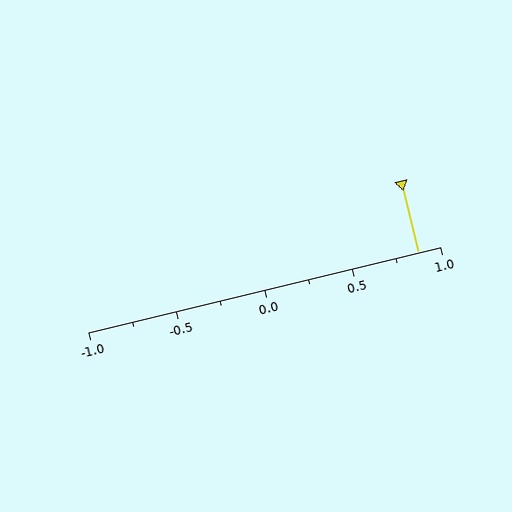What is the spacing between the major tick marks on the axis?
The major ticks are spaced 0.5 apart.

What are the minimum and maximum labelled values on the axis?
The axis runs from -1.0 to 1.0.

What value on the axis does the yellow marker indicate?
The marker indicates approximately 0.88.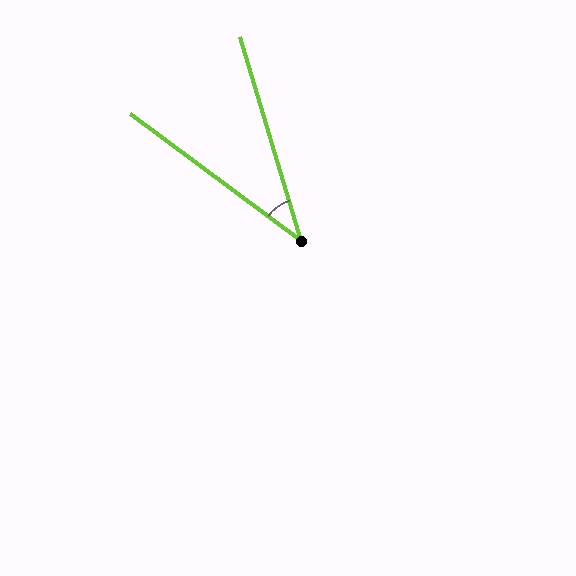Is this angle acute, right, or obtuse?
It is acute.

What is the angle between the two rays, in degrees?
Approximately 37 degrees.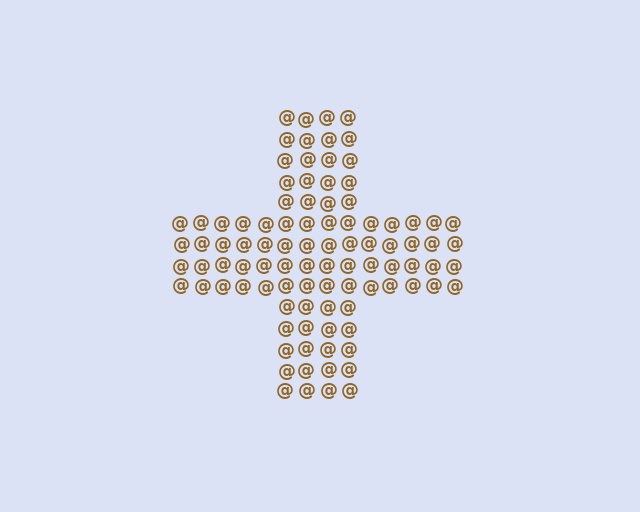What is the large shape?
The large shape is a cross.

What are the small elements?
The small elements are at signs.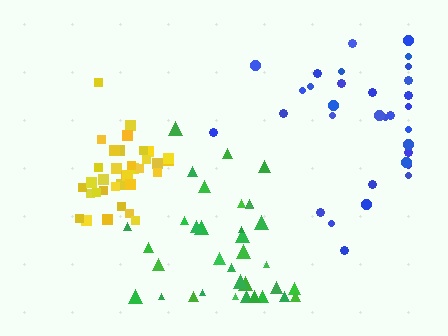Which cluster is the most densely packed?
Yellow.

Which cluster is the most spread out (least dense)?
Blue.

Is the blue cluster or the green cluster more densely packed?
Green.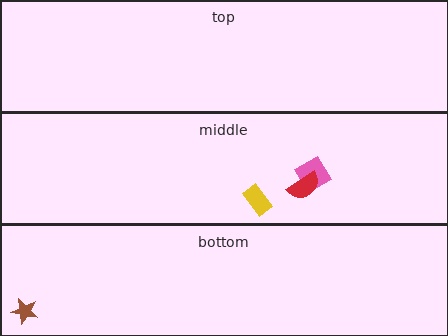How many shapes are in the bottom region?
1.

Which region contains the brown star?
The bottom region.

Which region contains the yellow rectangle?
The middle region.